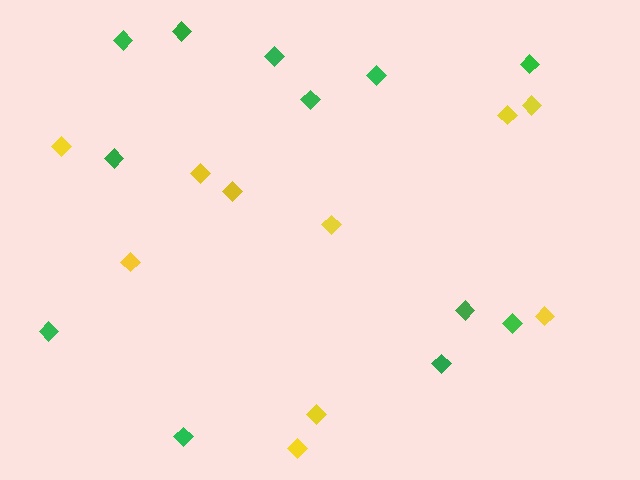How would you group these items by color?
There are 2 groups: one group of green diamonds (12) and one group of yellow diamonds (10).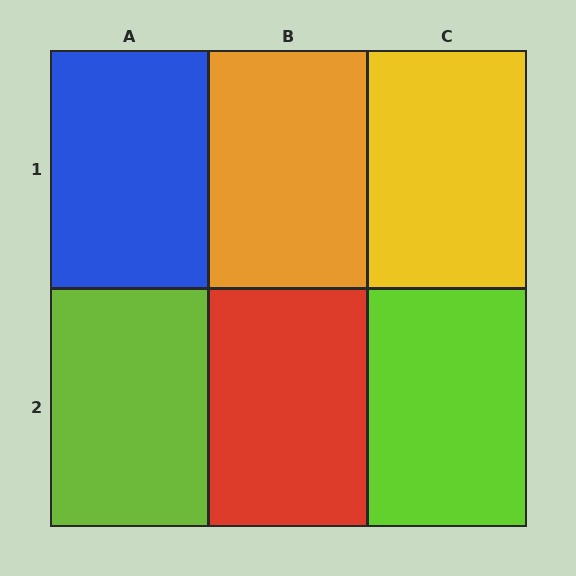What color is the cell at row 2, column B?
Red.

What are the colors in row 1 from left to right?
Blue, orange, yellow.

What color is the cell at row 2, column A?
Lime.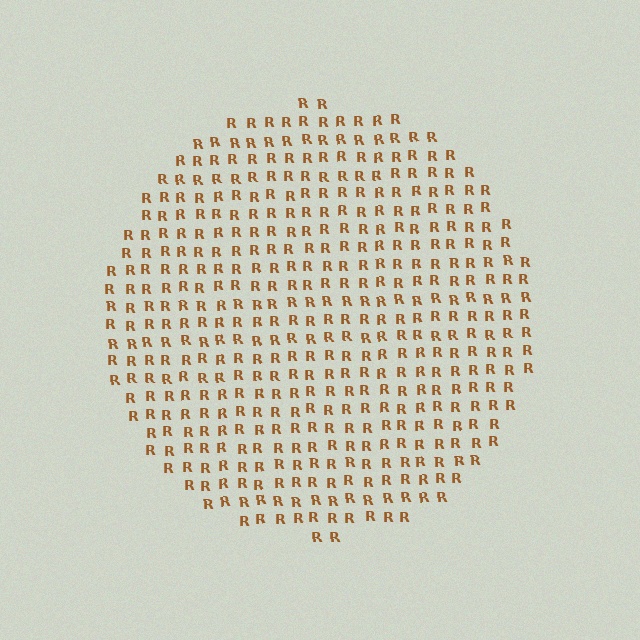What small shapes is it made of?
It is made of small letter R's.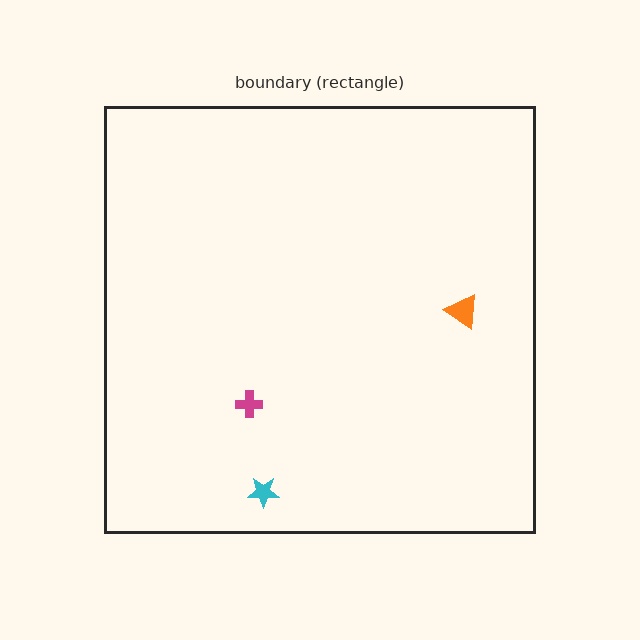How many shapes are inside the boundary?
3 inside, 0 outside.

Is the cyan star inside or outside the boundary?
Inside.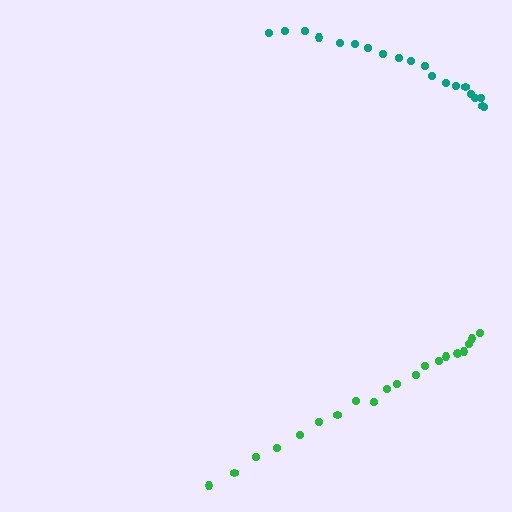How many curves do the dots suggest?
There are 2 distinct paths.